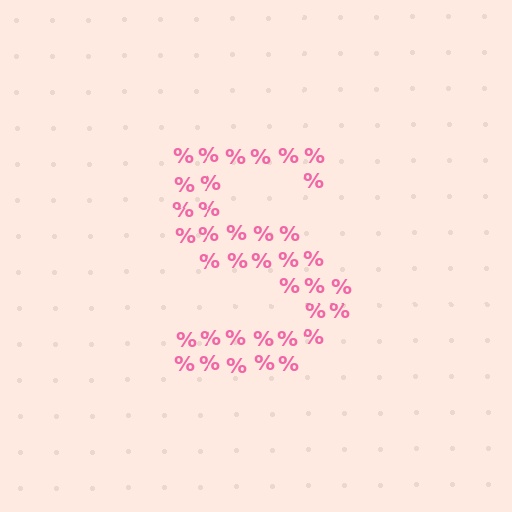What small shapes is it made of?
It is made of small percent signs.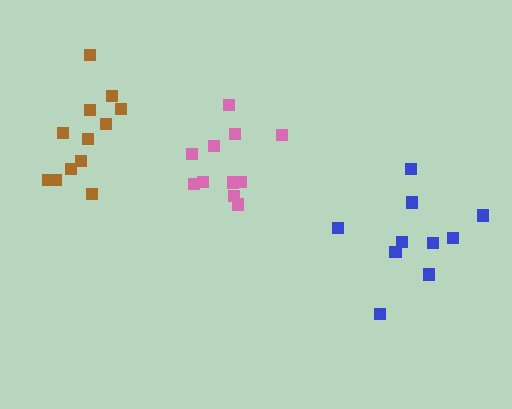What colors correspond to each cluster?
The clusters are colored: blue, pink, brown.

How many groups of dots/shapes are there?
There are 3 groups.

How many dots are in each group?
Group 1: 10 dots, Group 2: 11 dots, Group 3: 12 dots (33 total).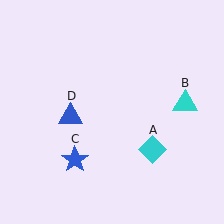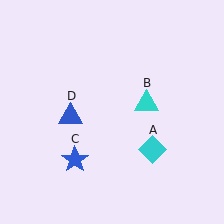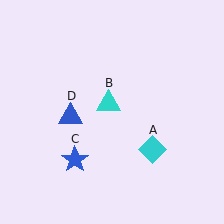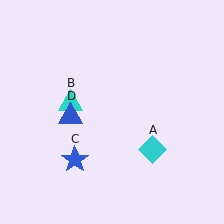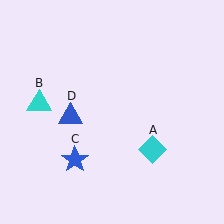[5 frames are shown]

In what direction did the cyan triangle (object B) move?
The cyan triangle (object B) moved left.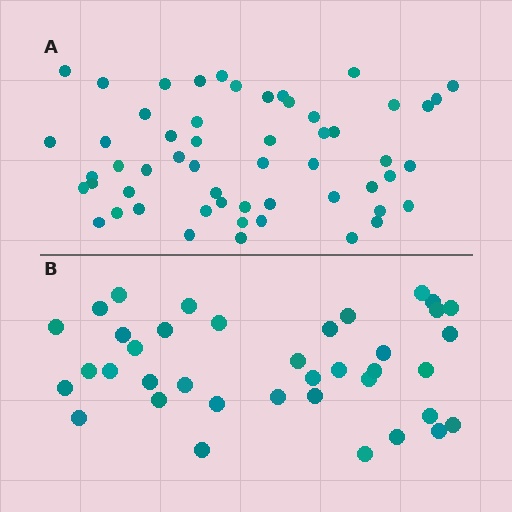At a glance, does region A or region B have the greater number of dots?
Region A (the top region) has more dots.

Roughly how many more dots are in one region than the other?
Region A has approximately 15 more dots than region B.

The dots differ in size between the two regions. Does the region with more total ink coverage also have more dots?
No. Region B has more total ink coverage because its dots are larger, but region A actually contains more individual dots. Total area can be misleading — the number of items is what matters here.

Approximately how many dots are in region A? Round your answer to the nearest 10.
About 60 dots. (The exact count is 55, which rounds to 60.)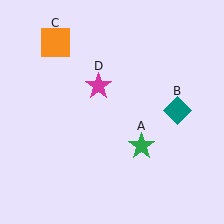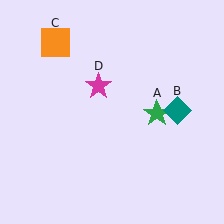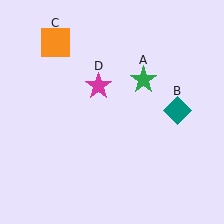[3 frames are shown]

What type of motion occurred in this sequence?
The green star (object A) rotated counterclockwise around the center of the scene.